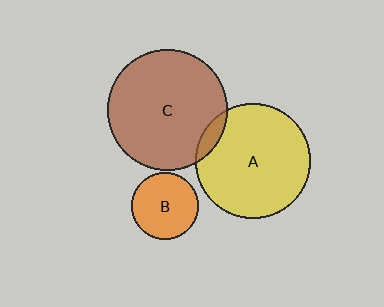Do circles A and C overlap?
Yes.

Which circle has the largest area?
Circle C (brown).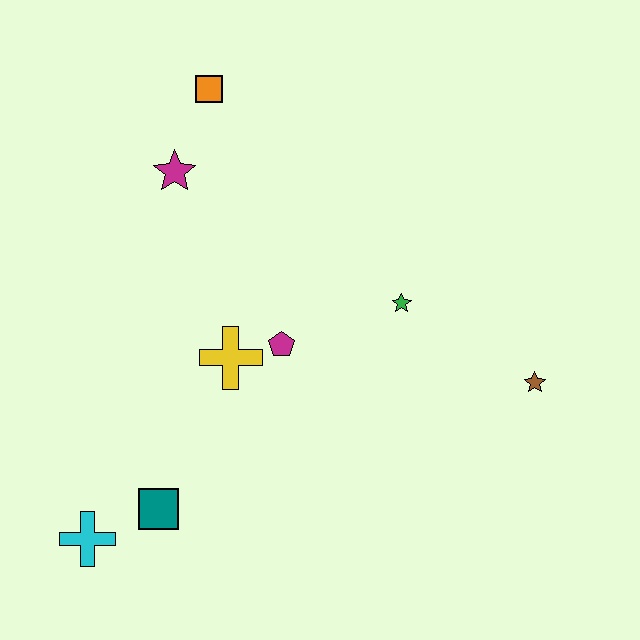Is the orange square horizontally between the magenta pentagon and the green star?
No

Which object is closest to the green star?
The magenta pentagon is closest to the green star.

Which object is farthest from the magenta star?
The brown star is farthest from the magenta star.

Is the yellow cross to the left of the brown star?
Yes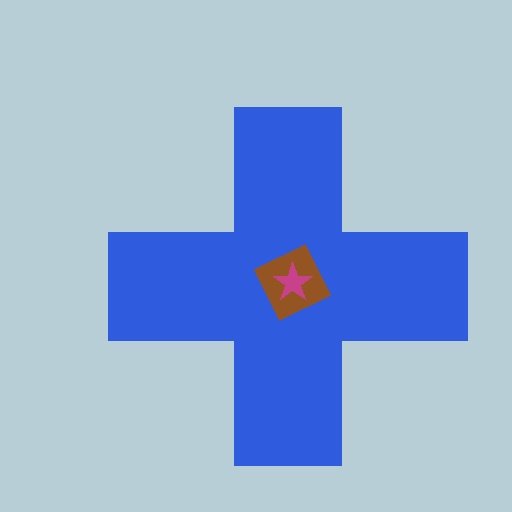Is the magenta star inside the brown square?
Yes.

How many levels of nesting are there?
3.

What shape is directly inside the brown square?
The magenta star.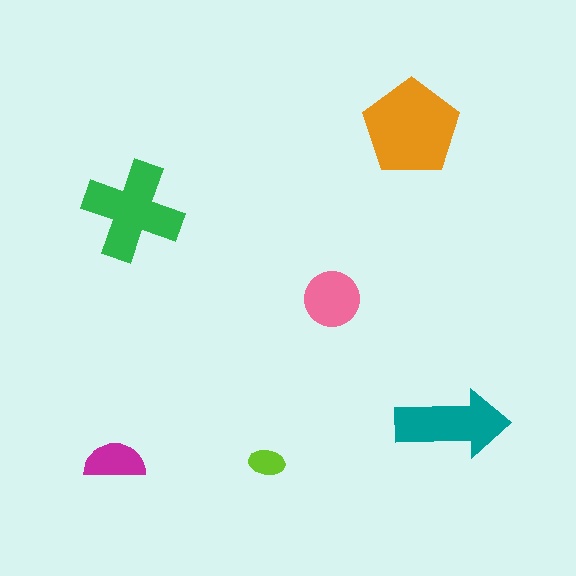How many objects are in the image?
There are 6 objects in the image.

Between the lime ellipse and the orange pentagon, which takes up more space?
The orange pentagon.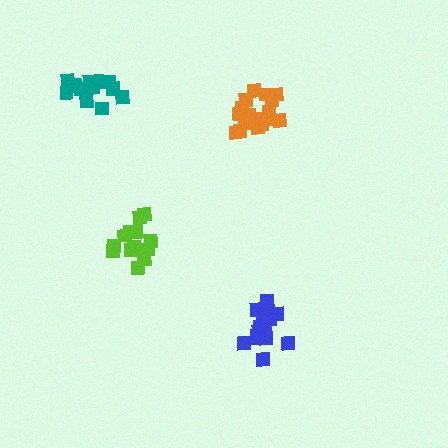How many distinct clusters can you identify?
There are 4 distinct clusters.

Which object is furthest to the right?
The orange cluster is rightmost.